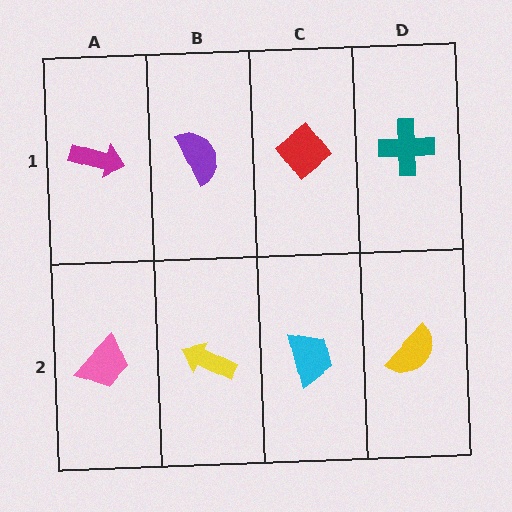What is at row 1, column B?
A purple semicircle.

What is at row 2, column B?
A yellow arrow.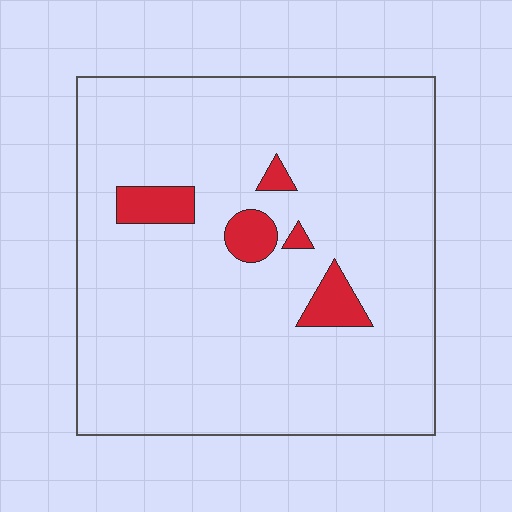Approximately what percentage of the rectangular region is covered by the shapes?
Approximately 5%.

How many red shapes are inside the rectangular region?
5.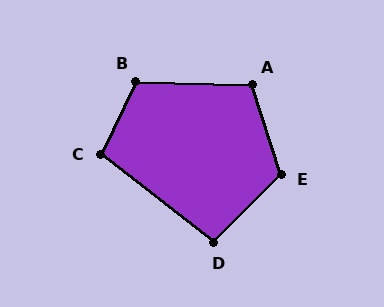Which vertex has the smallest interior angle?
D, at approximately 97 degrees.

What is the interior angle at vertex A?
Approximately 109 degrees (obtuse).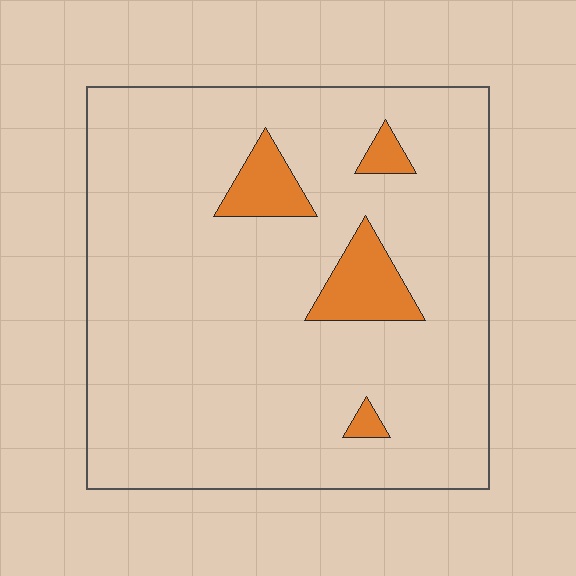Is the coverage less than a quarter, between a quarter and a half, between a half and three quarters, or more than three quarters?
Less than a quarter.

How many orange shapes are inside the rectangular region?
4.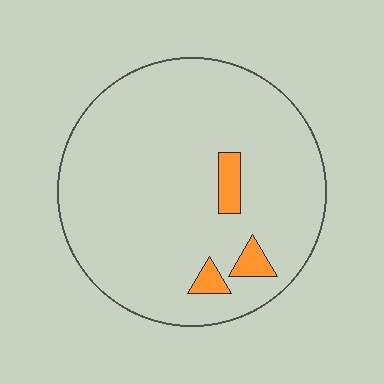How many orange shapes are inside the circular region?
3.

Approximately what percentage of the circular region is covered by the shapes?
Approximately 5%.